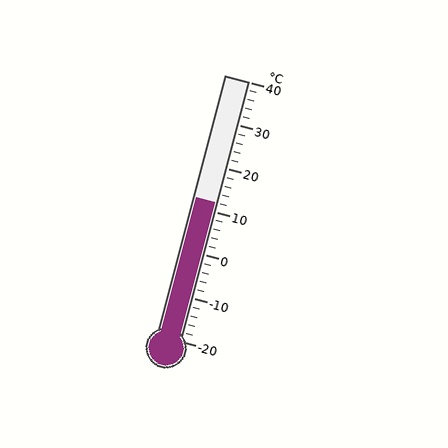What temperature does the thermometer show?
The thermometer shows approximately 12°C.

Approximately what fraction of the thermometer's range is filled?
The thermometer is filled to approximately 55% of its range.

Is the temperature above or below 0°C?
The temperature is above 0°C.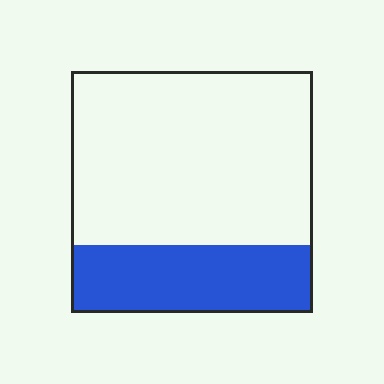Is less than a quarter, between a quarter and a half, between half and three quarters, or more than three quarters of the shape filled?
Between a quarter and a half.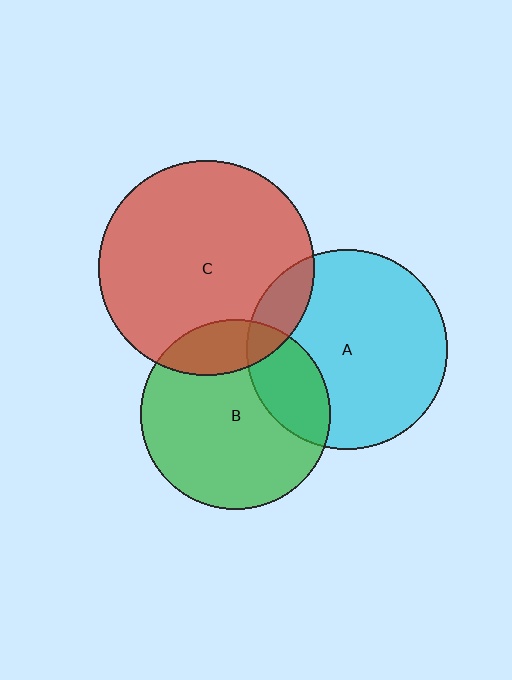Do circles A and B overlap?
Yes.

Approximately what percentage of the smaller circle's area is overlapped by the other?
Approximately 25%.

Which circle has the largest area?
Circle C (red).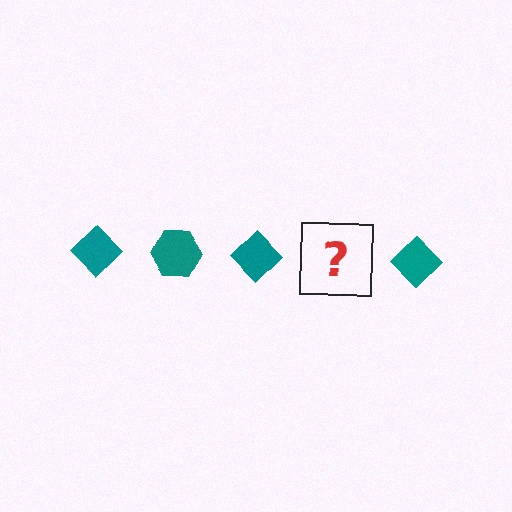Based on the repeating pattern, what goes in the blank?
The blank should be a teal hexagon.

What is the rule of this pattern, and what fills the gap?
The rule is that the pattern cycles through diamond, hexagon shapes in teal. The gap should be filled with a teal hexagon.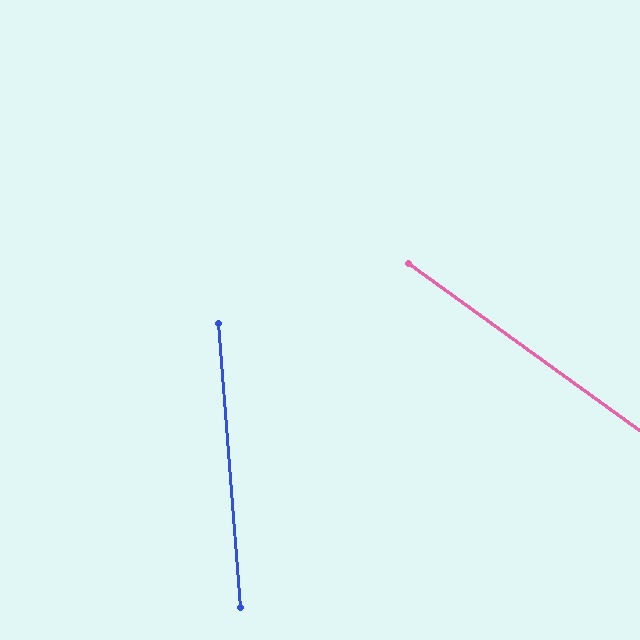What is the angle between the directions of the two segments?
Approximately 50 degrees.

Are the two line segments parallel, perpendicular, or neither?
Neither parallel nor perpendicular — they differ by about 50°.